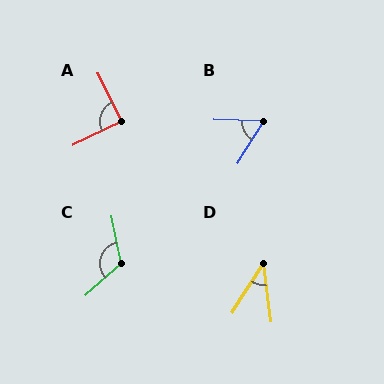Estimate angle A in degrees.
Approximately 91 degrees.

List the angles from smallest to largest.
D (39°), B (60°), A (91°), C (120°).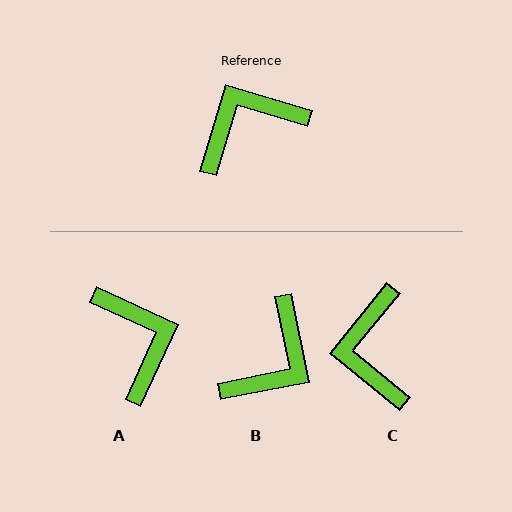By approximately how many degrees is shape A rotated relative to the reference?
Approximately 98 degrees clockwise.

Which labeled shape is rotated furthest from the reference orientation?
B, about 152 degrees away.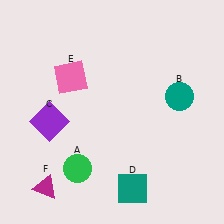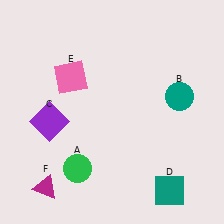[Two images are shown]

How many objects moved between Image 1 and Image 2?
1 object moved between the two images.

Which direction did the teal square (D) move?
The teal square (D) moved right.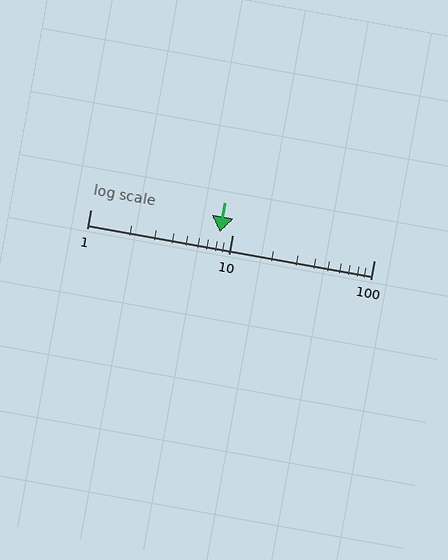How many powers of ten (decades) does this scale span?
The scale spans 2 decades, from 1 to 100.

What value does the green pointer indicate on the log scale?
The pointer indicates approximately 8.2.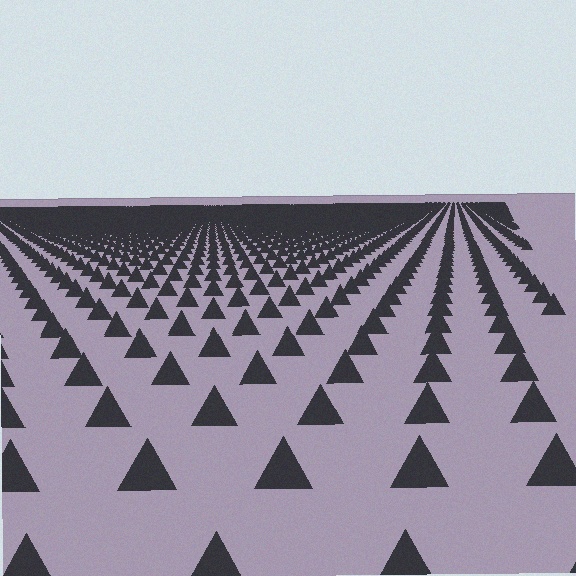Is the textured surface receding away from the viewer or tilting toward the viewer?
The surface is receding away from the viewer. Texture elements get smaller and denser toward the top.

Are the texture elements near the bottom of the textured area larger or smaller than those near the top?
Larger. Near the bottom, elements are closer to the viewer and appear at a bigger on-screen size.